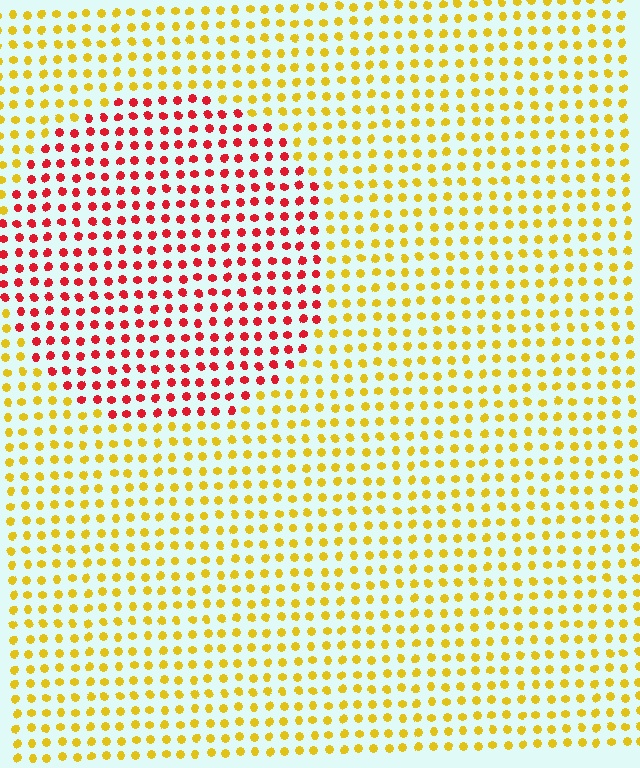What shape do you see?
I see a circle.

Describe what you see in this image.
The image is filled with small yellow elements in a uniform arrangement. A circle-shaped region is visible where the elements are tinted to a slightly different hue, forming a subtle color boundary.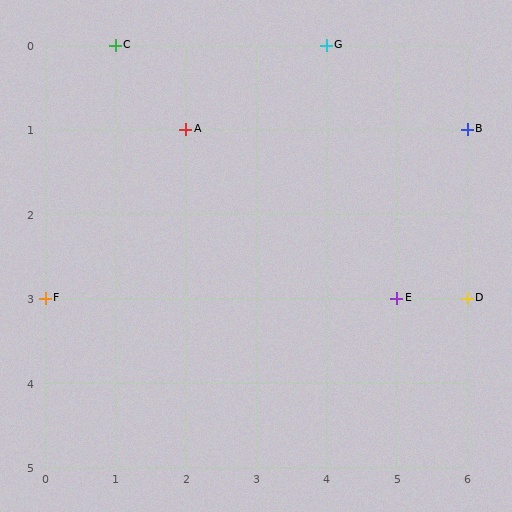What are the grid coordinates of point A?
Point A is at grid coordinates (2, 1).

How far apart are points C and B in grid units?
Points C and B are 5 columns and 1 row apart (about 5.1 grid units diagonally).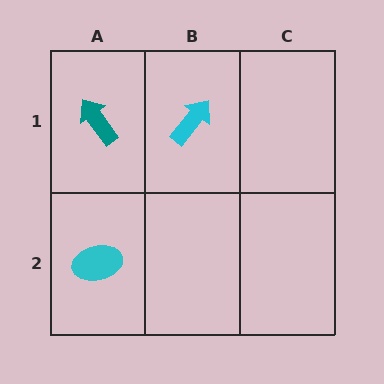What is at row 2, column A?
A cyan ellipse.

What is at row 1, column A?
A teal arrow.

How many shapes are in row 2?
1 shape.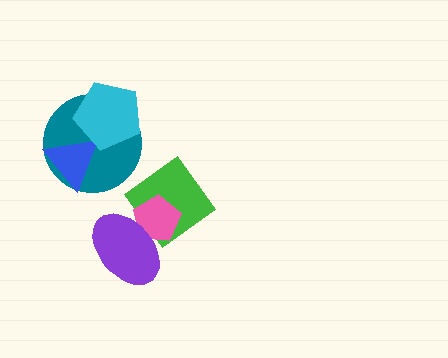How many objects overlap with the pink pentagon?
2 objects overlap with the pink pentagon.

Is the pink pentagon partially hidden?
Yes, it is partially covered by another shape.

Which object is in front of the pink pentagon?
The purple ellipse is in front of the pink pentagon.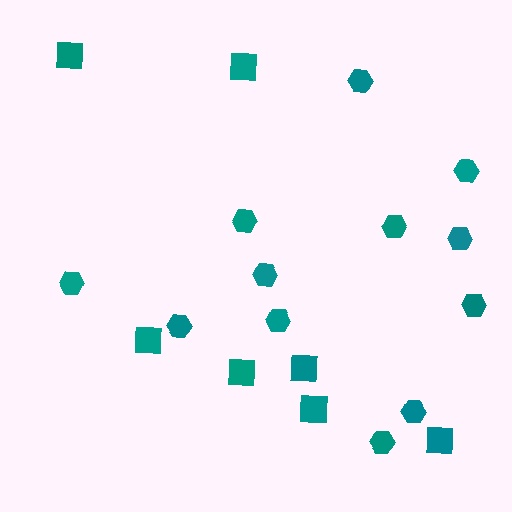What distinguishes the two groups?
There are 2 groups: one group of hexagons (12) and one group of squares (7).